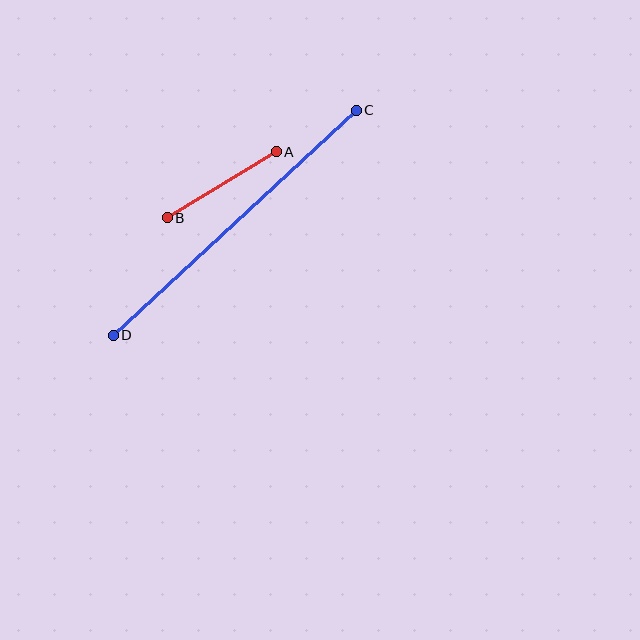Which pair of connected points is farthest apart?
Points C and D are farthest apart.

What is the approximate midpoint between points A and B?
The midpoint is at approximately (222, 185) pixels.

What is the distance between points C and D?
The distance is approximately 331 pixels.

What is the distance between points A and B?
The distance is approximately 127 pixels.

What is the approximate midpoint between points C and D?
The midpoint is at approximately (235, 223) pixels.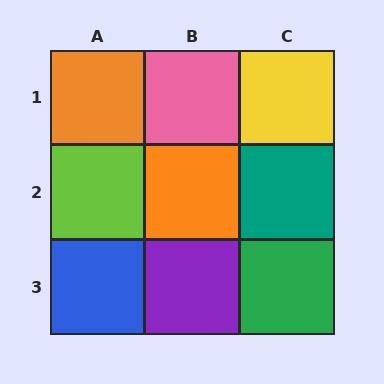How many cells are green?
1 cell is green.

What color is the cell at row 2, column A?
Lime.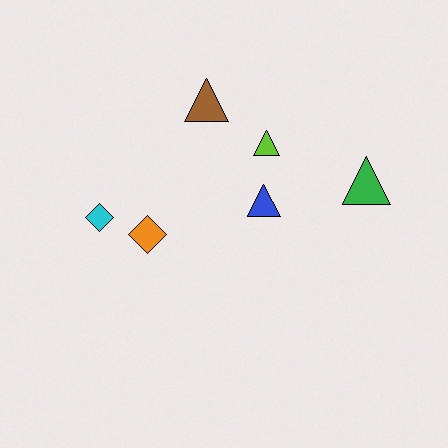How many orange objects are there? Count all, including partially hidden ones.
There is 1 orange object.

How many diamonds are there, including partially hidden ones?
There are 2 diamonds.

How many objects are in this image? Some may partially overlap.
There are 6 objects.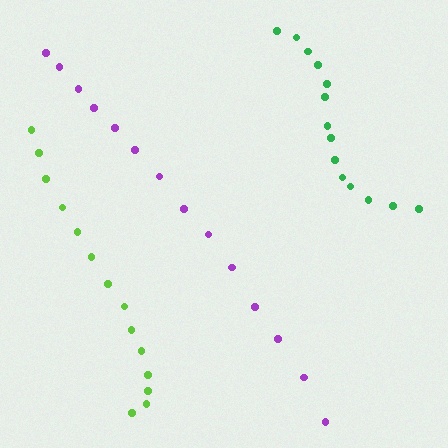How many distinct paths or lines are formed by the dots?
There are 3 distinct paths.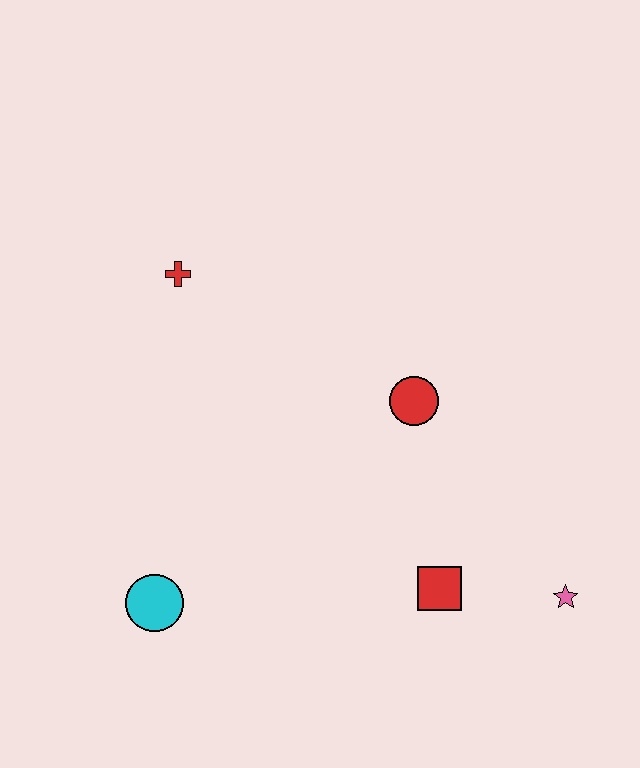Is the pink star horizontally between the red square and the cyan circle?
No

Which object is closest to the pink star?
The red square is closest to the pink star.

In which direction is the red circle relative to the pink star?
The red circle is above the pink star.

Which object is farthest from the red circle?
The cyan circle is farthest from the red circle.